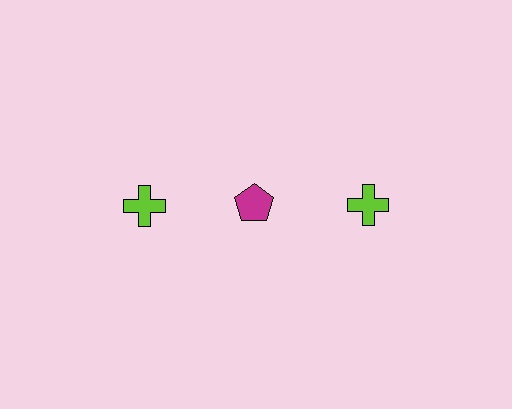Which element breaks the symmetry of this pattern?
The magenta pentagon in the top row, second from left column breaks the symmetry. All other shapes are lime crosses.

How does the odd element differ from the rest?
It differs in both color (magenta instead of lime) and shape (pentagon instead of cross).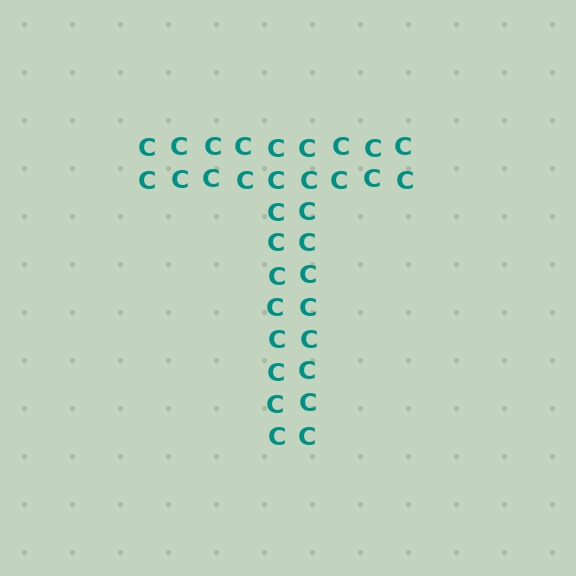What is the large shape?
The large shape is the letter T.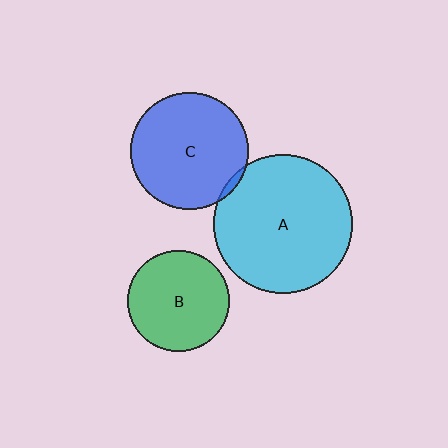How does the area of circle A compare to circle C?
Approximately 1.4 times.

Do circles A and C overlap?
Yes.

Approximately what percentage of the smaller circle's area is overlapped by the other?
Approximately 5%.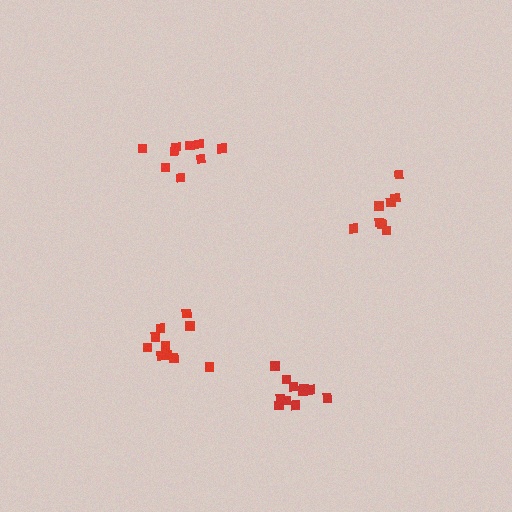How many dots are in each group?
Group 1: 8 dots, Group 2: 9 dots, Group 3: 11 dots, Group 4: 11 dots (39 total).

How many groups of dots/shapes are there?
There are 4 groups.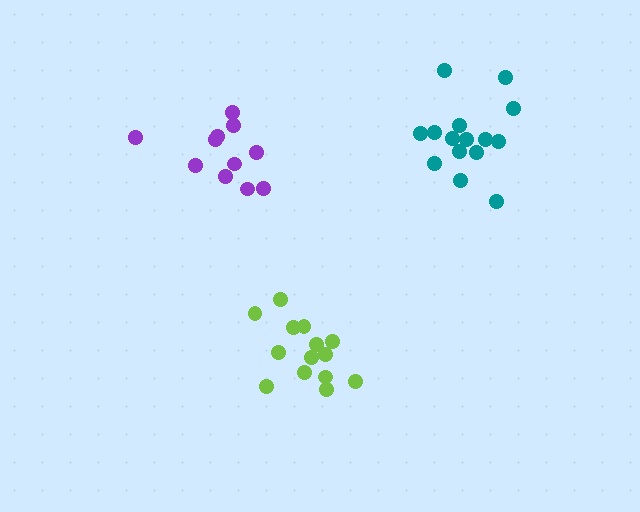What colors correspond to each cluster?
The clusters are colored: purple, teal, lime.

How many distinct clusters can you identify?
There are 3 distinct clusters.